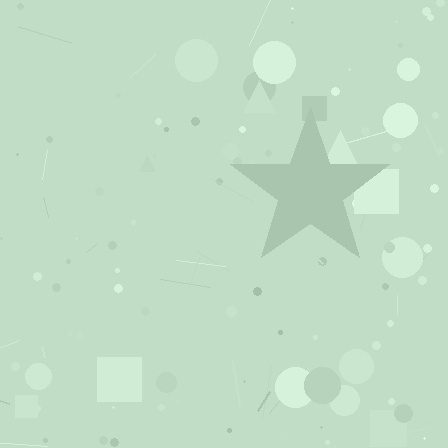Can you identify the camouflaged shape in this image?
The camouflaged shape is a star.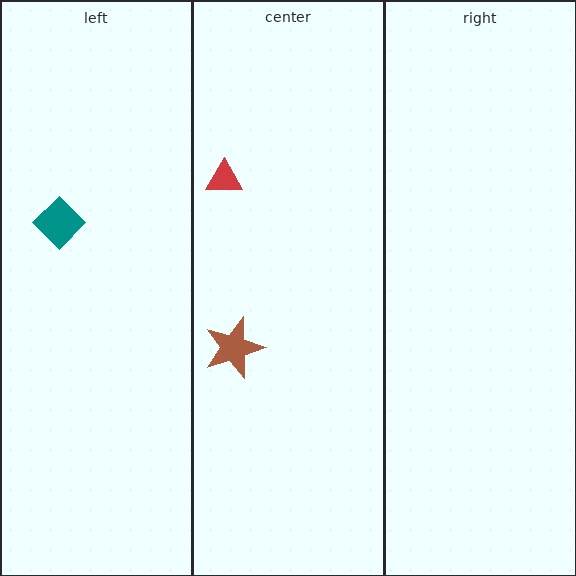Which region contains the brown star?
The center region.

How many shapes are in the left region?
1.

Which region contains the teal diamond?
The left region.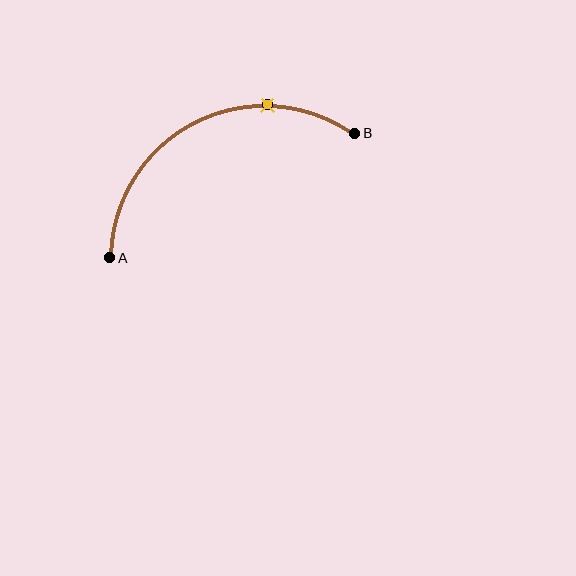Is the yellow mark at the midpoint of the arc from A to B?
No. The yellow mark lies on the arc but is closer to endpoint B. The arc midpoint would be at the point on the curve equidistant along the arc from both A and B.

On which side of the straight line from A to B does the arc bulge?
The arc bulges above the straight line connecting A and B.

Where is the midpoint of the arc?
The arc midpoint is the point on the curve farthest from the straight line joining A and B. It sits above that line.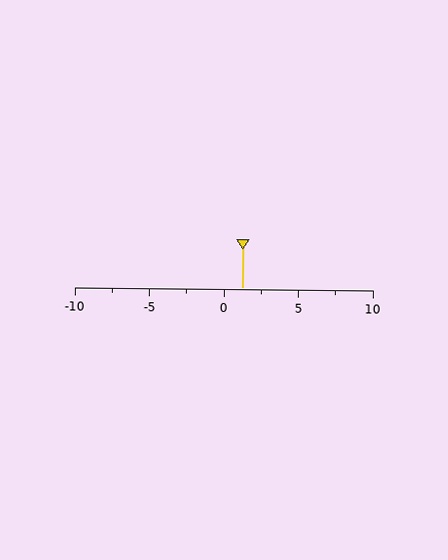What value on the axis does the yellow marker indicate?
The marker indicates approximately 1.2.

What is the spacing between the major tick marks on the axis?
The major ticks are spaced 5 apart.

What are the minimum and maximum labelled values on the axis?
The axis runs from -10 to 10.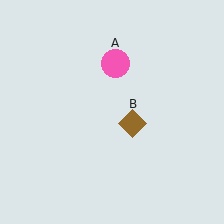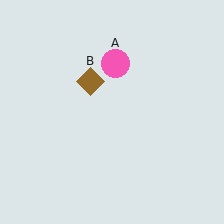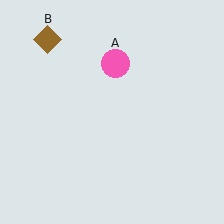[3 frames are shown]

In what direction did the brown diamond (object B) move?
The brown diamond (object B) moved up and to the left.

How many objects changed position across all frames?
1 object changed position: brown diamond (object B).